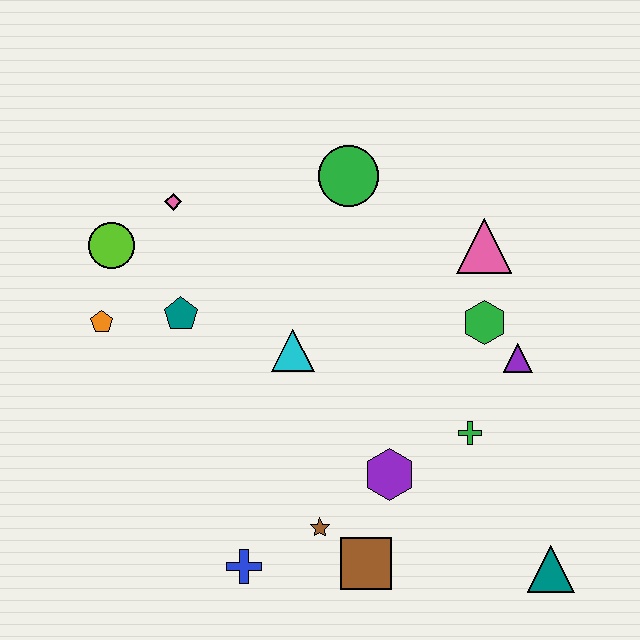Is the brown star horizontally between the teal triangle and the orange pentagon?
Yes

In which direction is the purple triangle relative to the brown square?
The purple triangle is above the brown square.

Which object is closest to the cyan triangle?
The teal pentagon is closest to the cyan triangle.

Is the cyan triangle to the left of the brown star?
Yes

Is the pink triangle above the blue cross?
Yes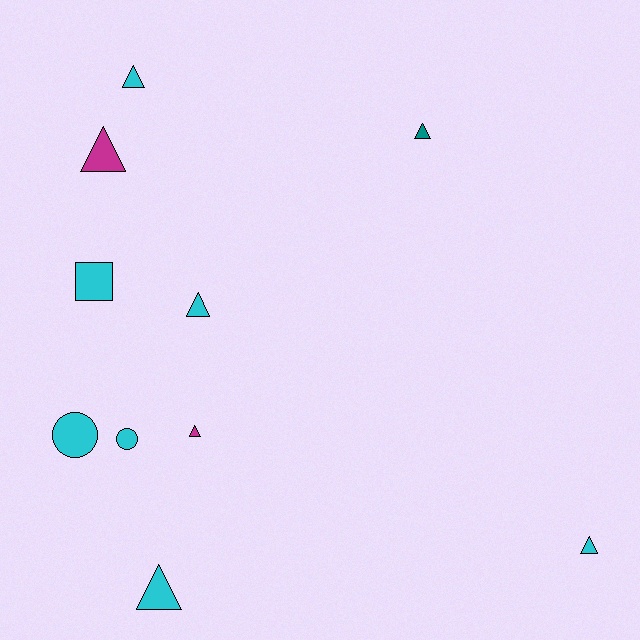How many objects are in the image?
There are 10 objects.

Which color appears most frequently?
Cyan, with 7 objects.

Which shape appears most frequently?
Triangle, with 7 objects.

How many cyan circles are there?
There are 2 cyan circles.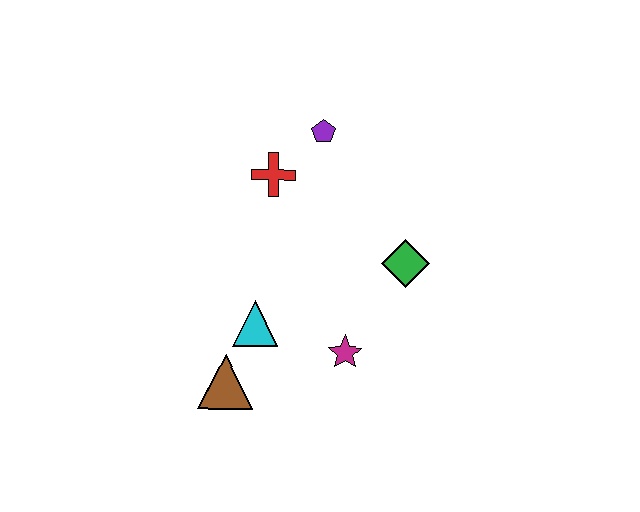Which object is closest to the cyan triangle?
The brown triangle is closest to the cyan triangle.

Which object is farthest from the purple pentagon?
The brown triangle is farthest from the purple pentagon.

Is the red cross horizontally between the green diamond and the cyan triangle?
Yes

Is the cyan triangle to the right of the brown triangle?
Yes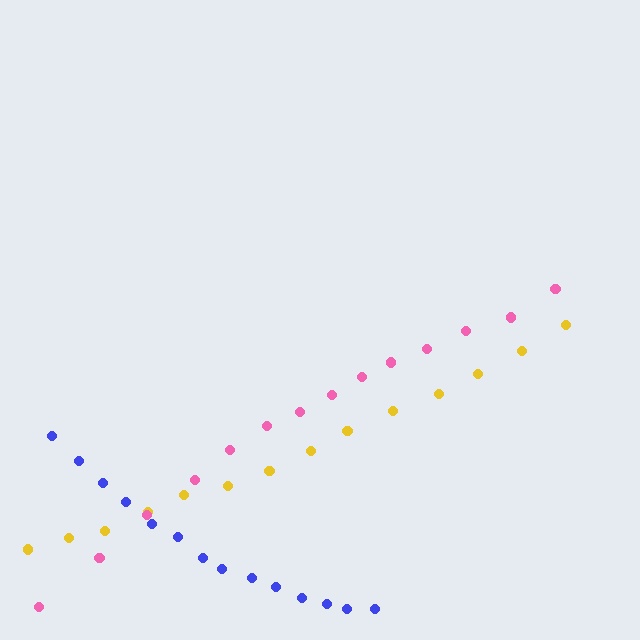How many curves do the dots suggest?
There are 3 distinct paths.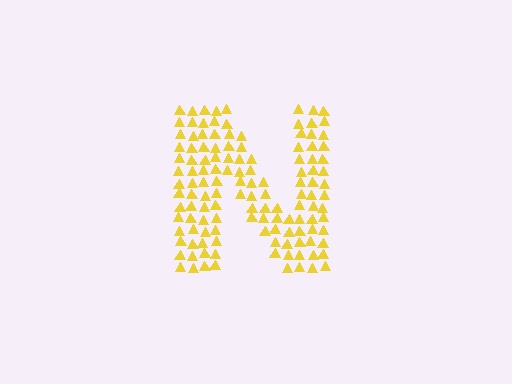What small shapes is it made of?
It is made of small triangles.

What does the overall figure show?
The overall figure shows the letter N.